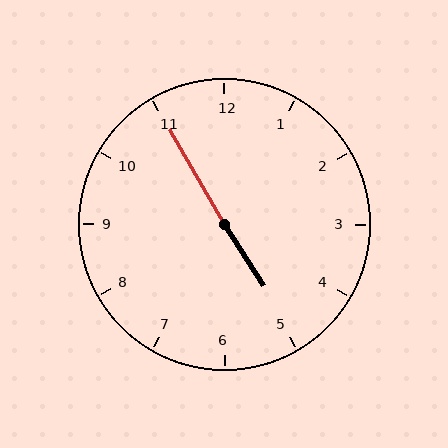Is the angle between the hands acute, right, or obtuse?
It is obtuse.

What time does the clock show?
4:55.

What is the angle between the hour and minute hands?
Approximately 178 degrees.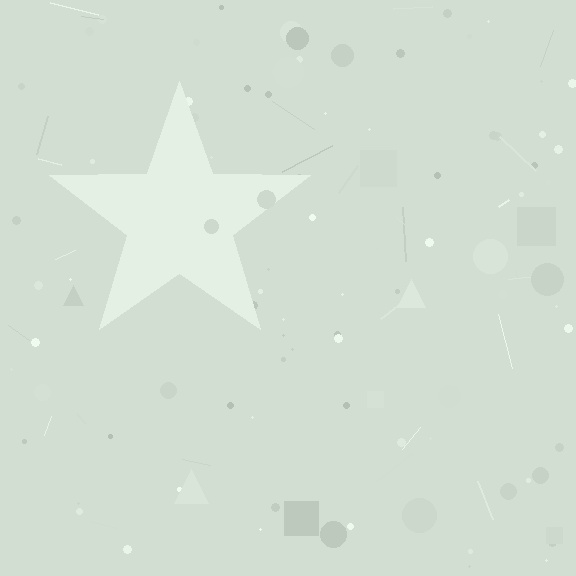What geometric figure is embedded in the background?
A star is embedded in the background.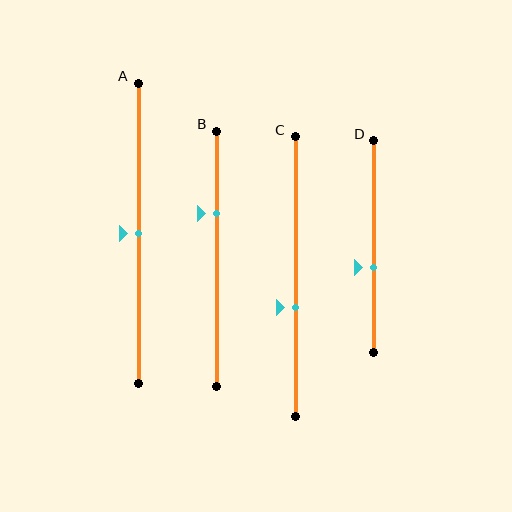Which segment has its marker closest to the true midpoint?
Segment A has its marker closest to the true midpoint.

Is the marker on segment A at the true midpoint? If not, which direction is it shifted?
Yes, the marker on segment A is at the true midpoint.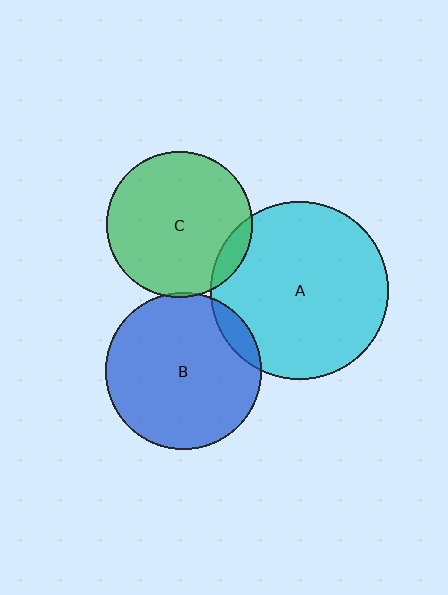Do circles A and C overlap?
Yes.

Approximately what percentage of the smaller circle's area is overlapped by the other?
Approximately 10%.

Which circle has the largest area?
Circle A (cyan).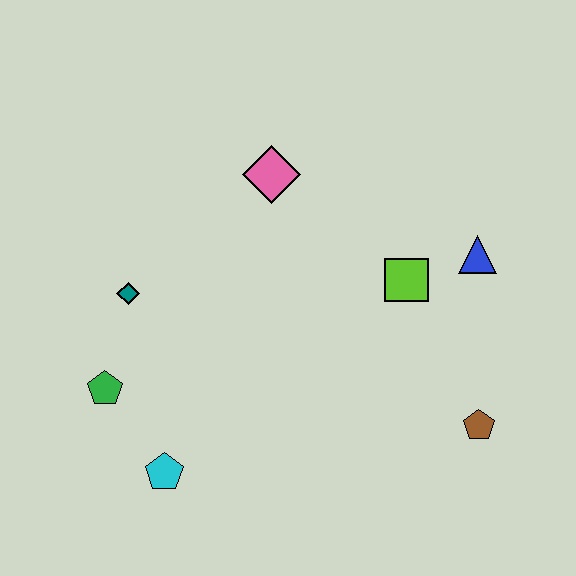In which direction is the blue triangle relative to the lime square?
The blue triangle is to the right of the lime square.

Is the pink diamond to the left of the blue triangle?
Yes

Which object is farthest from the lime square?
The green pentagon is farthest from the lime square.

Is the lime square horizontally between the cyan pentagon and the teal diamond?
No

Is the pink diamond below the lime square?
No